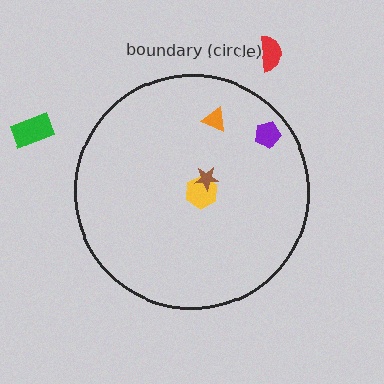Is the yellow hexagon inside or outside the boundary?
Inside.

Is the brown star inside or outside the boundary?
Inside.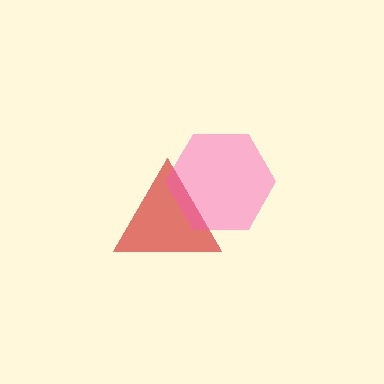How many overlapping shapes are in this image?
There are 2 overlapping shapes in the image.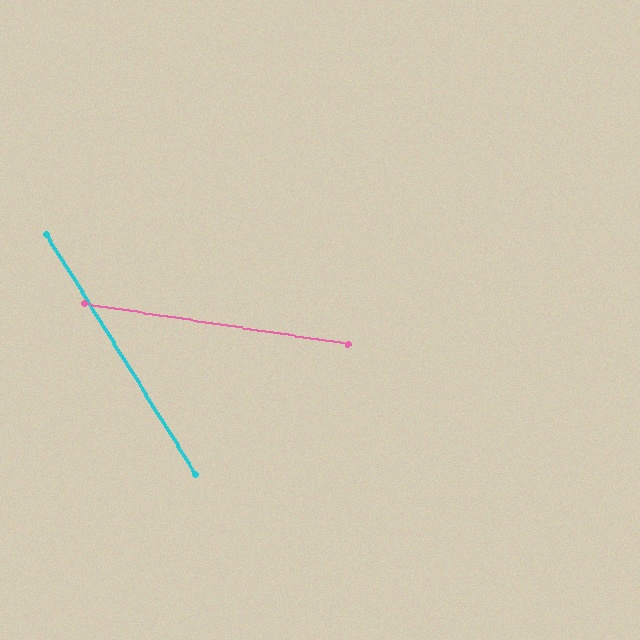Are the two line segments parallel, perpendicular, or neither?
Neither parallel nor perpendicular — they differ by about 49°.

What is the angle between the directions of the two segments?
Approximately 49 degrees.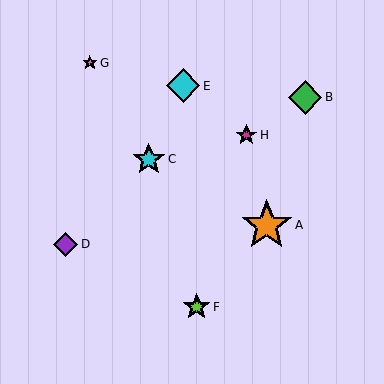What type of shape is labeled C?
Shape C is a cyan star.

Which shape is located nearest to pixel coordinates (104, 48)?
The pink star (labeled G) at (90, 63) is nearest to that location.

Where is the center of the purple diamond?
The center of the purple diamond is at (66, 244).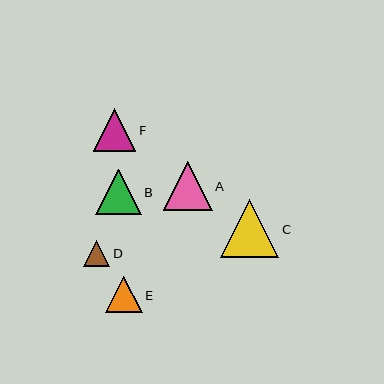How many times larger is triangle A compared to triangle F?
Triangle A is approximately 1.1 times the size of triangle F.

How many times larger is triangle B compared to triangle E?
Triangle B is approximately 1.2 times the size of triangle E.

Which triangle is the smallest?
Triangle D is the smallest with a size of approximately 27 pixels.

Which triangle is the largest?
Triangle C is the largest with a size of approximately 58 pixels.